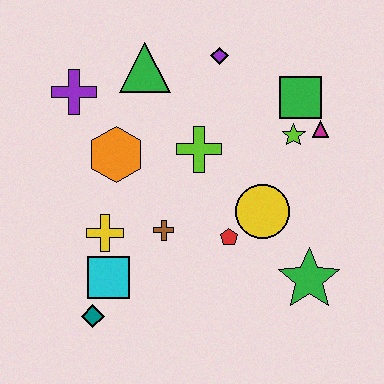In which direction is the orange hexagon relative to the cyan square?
The orange hexagon is above the cyan square.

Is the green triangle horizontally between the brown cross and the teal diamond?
Yes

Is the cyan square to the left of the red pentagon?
Yes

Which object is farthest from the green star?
The purple cross is farthest from the green star.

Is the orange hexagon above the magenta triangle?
No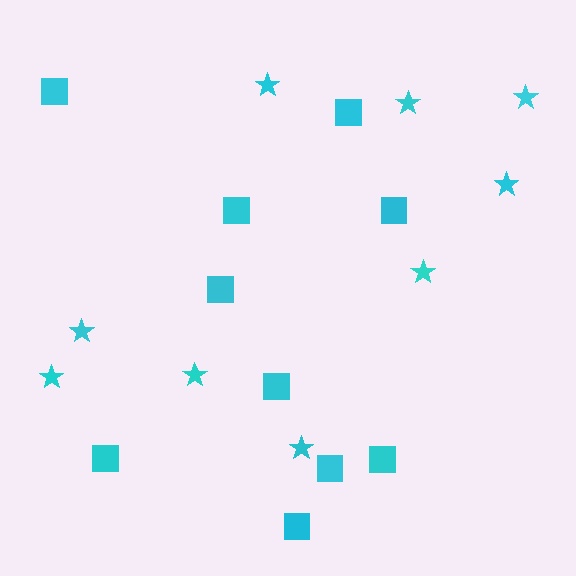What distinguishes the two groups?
There are 2 groups: one group of stars (9) and one group of squares (10).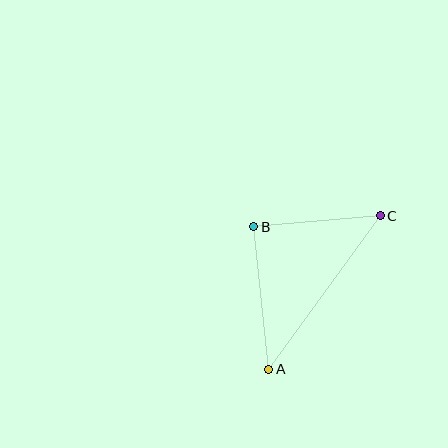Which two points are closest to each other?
Points B and C are closest to each other.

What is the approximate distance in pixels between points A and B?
The distance between A and B is approximately 144 pixels.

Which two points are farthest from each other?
Points A and C are farthest from each other.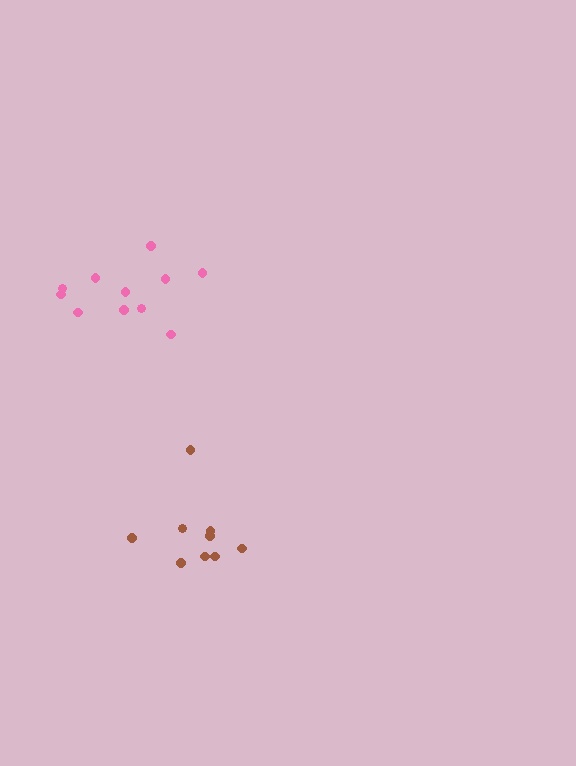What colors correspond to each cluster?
The clusters are colored: pink, brown.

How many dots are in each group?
Group 1: 11 dots, Group 2: 9 dots (20 total).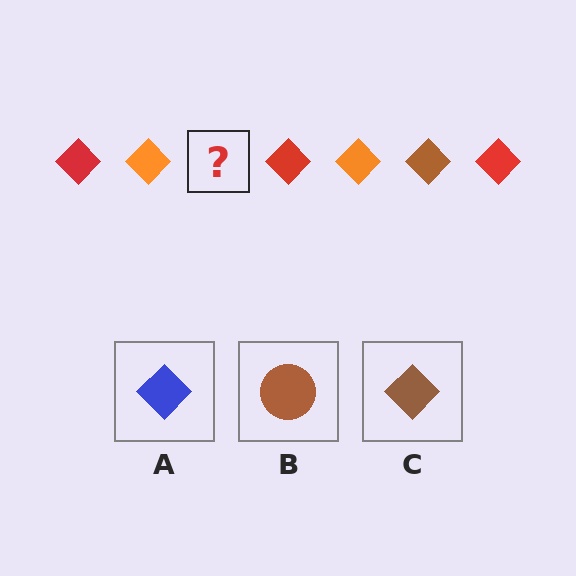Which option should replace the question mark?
Option C.